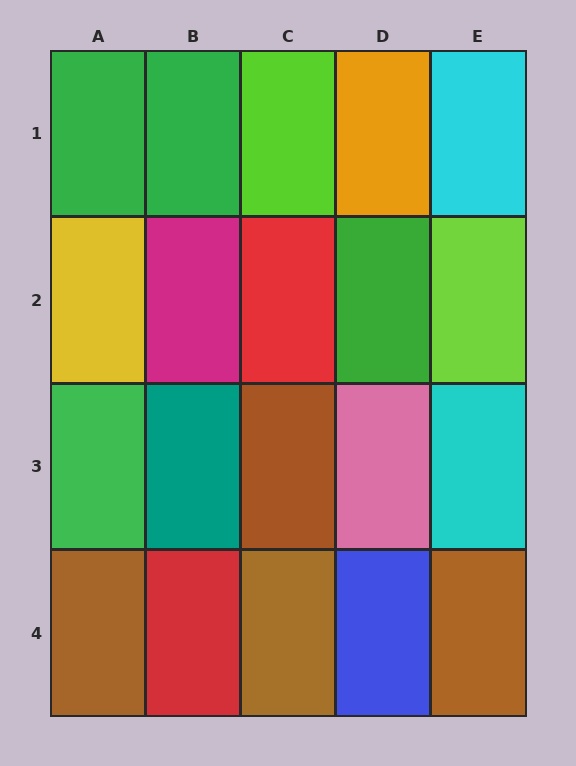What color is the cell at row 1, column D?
Orange.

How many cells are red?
2 cells are red.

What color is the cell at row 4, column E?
Brown.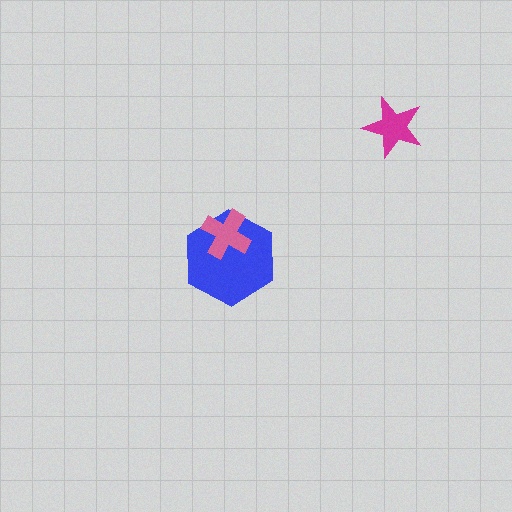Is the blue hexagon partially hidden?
Yes, it is partially covered by another shape.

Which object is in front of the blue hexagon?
The pink cross is in front of the blue hexagon.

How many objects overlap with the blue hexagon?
1 object overlaps with the blue hexagon.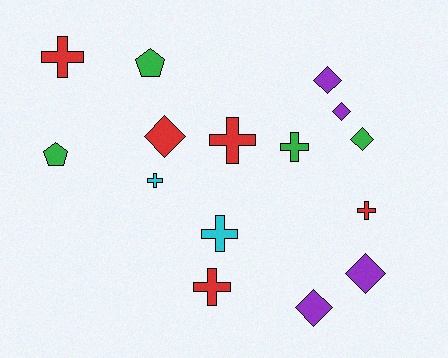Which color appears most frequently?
Red, with 5 objects.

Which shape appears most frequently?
Cross, with 7 objects.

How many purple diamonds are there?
There are 4 purple diamonds.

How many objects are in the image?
There are 15 objects.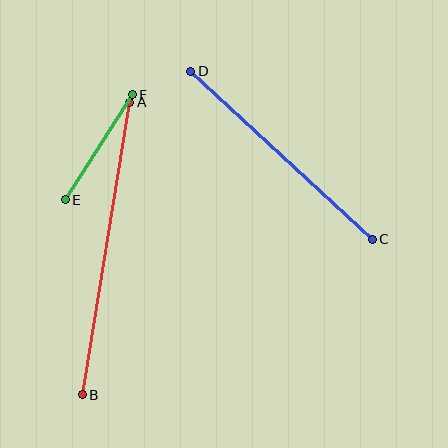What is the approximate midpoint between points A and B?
The midpoint is at approximately (106, 248) pixels.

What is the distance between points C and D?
The distance is approximately 248 pixels.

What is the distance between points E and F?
The distance is approximately 125 pixels.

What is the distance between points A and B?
The distance is approximately 296 pixels.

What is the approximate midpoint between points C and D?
The midpoint is at approximately (281, 155) pixels.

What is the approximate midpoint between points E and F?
The midpoint is at approximately (99, 147) pixels.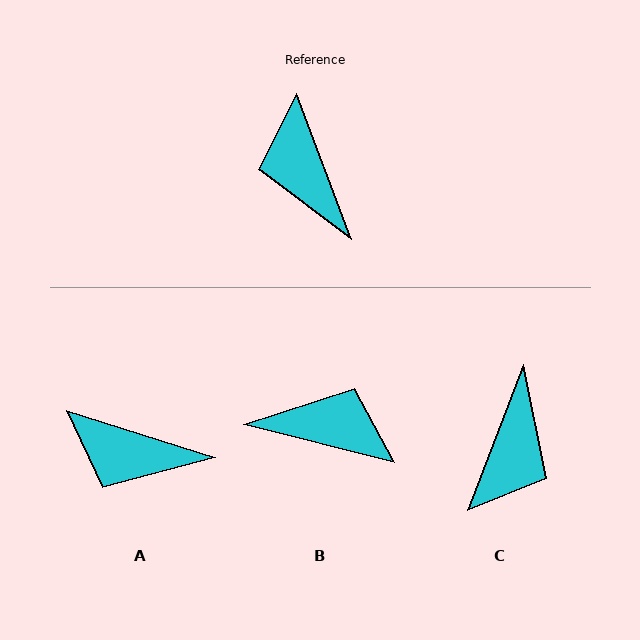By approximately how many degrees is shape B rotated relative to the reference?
Approximately 125 degrees clockwise.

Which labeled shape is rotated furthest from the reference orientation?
C, about 138 degrees away.